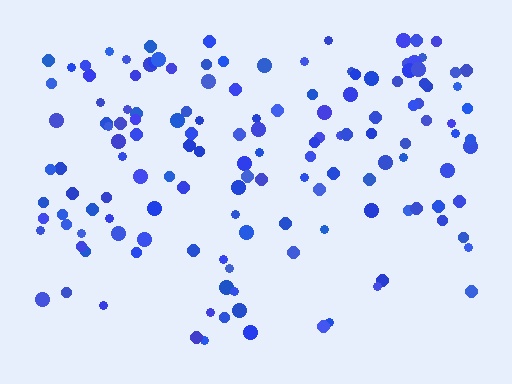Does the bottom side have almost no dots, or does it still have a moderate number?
Still a moderate number, just noticeably fewer than the top.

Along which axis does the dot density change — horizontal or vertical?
Vertical.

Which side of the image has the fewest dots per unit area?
The bottom.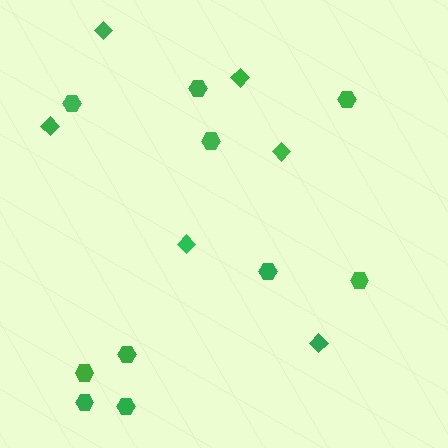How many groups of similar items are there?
There are 2 groups: one group of diamonds (6) and one group of hexagons (10).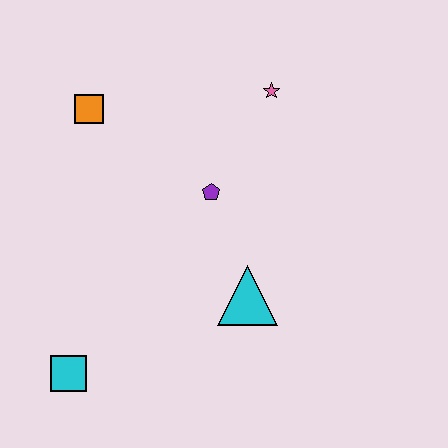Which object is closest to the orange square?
The purple pentagon is closest to the orange square.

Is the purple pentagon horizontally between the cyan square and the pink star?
Yes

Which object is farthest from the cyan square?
The pink star is farthest from the cyan square.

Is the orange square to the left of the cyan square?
No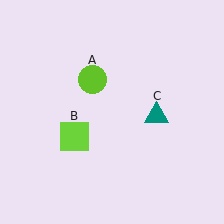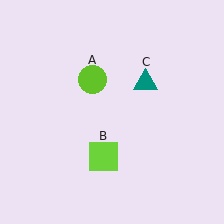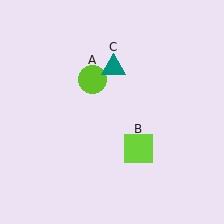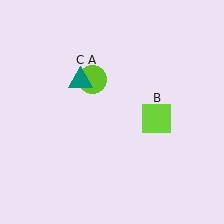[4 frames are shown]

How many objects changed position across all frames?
2 objects changed position: lime square (object B), teal triangle (object C).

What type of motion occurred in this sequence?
The lime square (object B), teal triangle (object C) rotated counterclockwise around the center of the scene.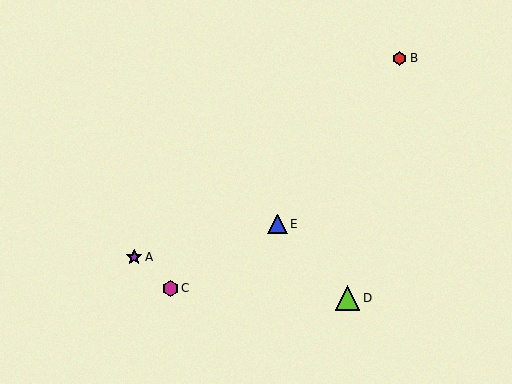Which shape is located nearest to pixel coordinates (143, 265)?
The purple star (labeled A) at (134, 257) is nearest to that location.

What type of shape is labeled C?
Shape C is a magenta hexagon.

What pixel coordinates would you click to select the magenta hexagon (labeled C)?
Click at (171, 288) to select the magenta hexagon C.